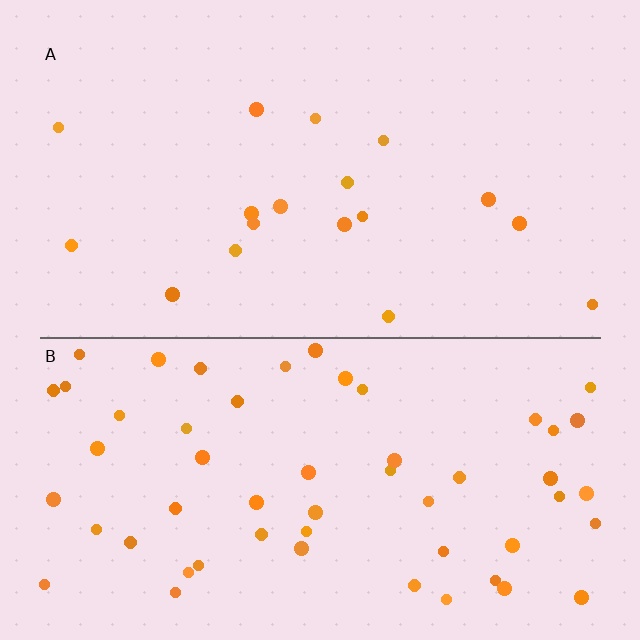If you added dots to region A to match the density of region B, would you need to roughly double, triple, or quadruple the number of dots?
Approximately triple.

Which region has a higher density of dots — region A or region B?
B (the bottom).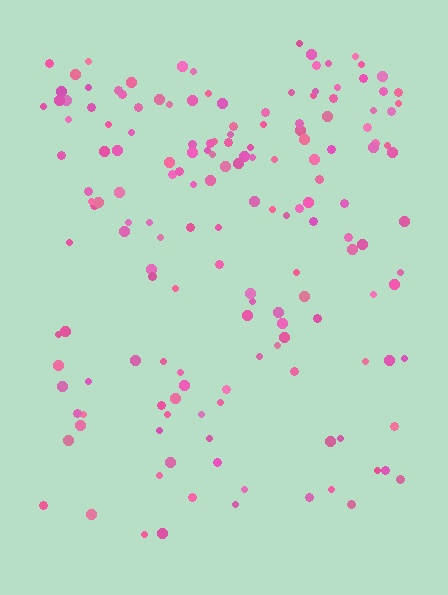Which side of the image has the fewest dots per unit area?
The bottom.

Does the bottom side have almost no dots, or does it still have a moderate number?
Still a moderate number, just noticeably fewer than the top.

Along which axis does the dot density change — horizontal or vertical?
Vertical.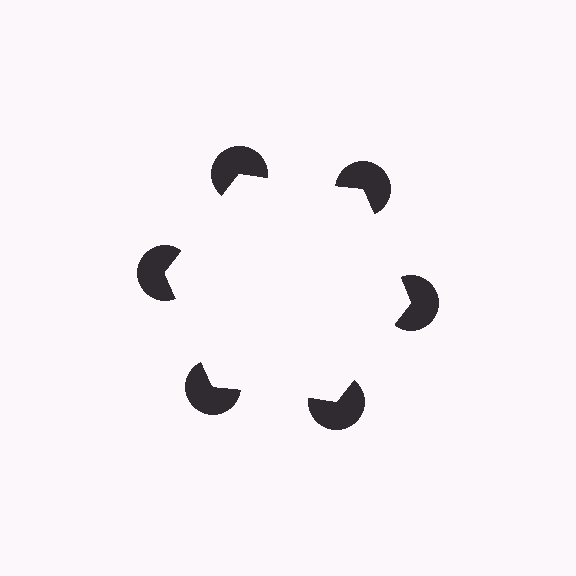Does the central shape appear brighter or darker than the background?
It typically appears slightly brighter than the background, even though no actual brightness change is drawn.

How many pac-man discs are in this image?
There are 6 — one at each vertex of the illusory hexagon.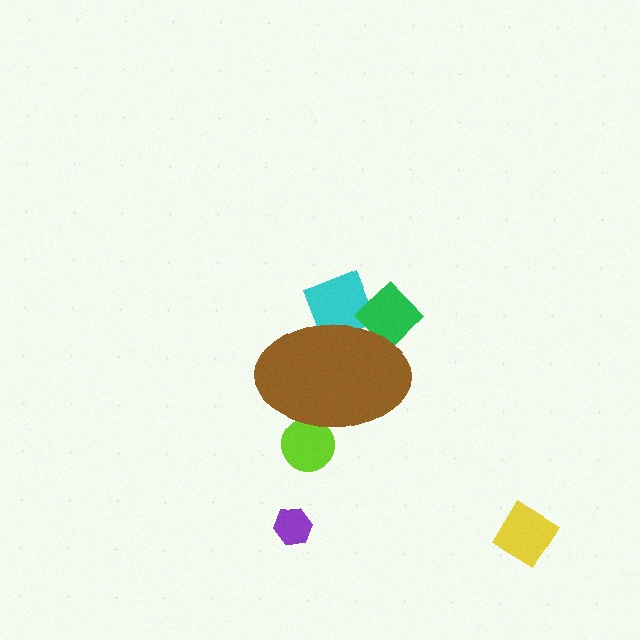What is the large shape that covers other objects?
A brown ellipse.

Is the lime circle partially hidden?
Yes, the lime circle is partially hidden behind the brown ellipse.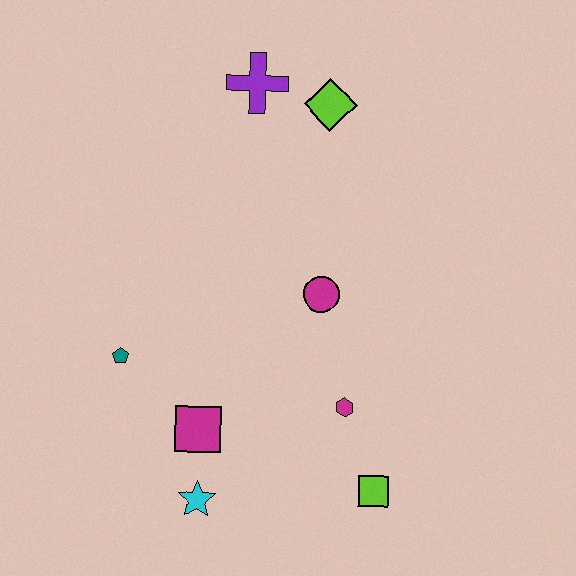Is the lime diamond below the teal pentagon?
No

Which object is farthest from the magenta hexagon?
The purple cross is farthest from the magenta hexagon.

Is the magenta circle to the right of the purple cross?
Yes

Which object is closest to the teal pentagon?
The magenta square is closest to the teal pentagon.